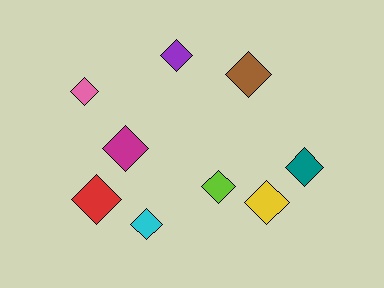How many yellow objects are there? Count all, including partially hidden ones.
There is 1 yellow object.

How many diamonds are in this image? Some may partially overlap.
There are 9 diamonds.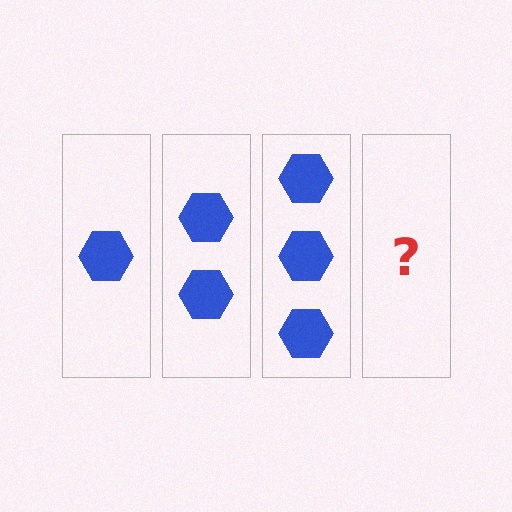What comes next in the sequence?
The next element should be 4 hexagons.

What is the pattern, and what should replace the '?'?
The pattern is that each step adds one more hexagon. The '?' should be 4 hexagons.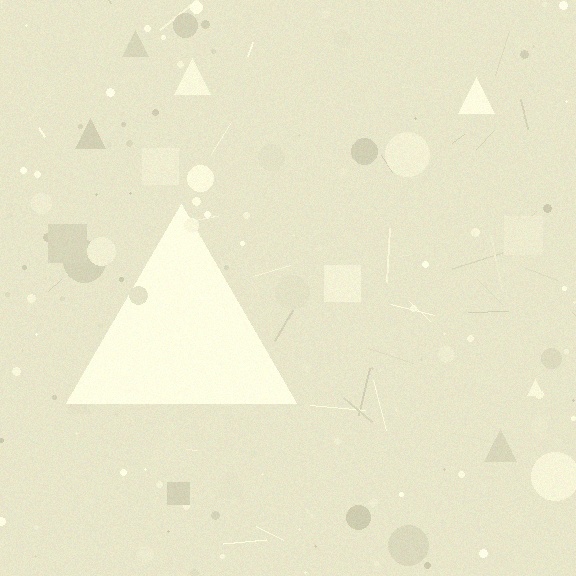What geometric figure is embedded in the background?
A triangle is embedded in the background.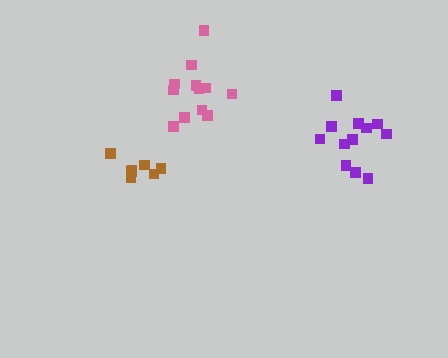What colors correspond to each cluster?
The clusters are colored: purple, pink, brown.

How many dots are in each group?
Group 1: 12 dots, Group 2: 12 dots, Group 3: 7 dots (31 total).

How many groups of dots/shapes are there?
There are 3 groups.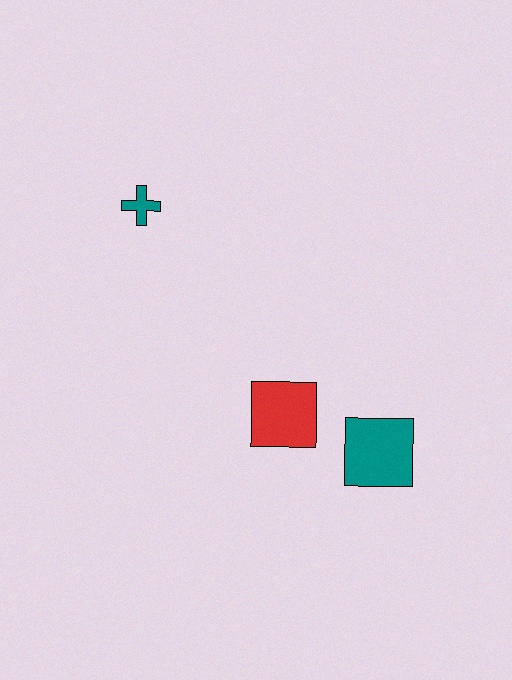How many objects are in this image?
There are 3 objects.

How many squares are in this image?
There are 2 squares.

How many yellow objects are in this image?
There are no yellow objects.